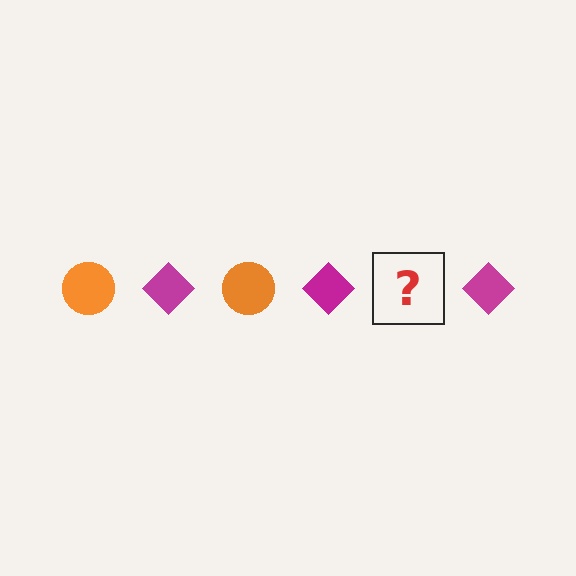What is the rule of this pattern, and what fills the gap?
The rule is that the pattern alternates between orange circle and magenta diamond. The gap should be filled with an orange circle.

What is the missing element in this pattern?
The missing element is an orange circle.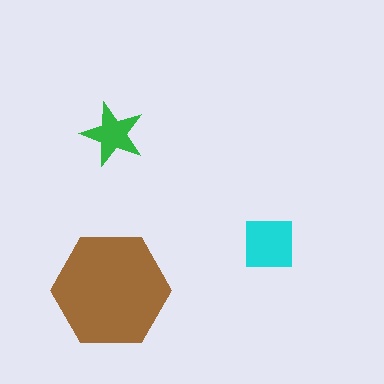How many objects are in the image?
There are 3 objects in the image.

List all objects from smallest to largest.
The green star, the cyan square, the brown hexagon.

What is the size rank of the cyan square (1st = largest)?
2nd.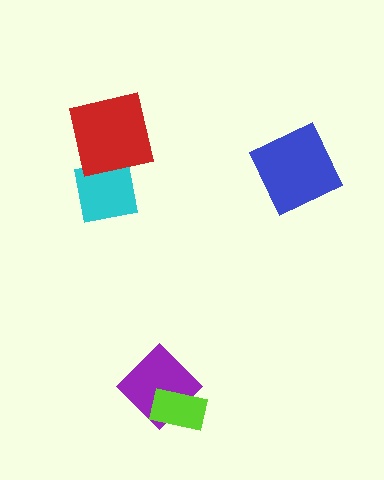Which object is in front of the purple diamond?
The lime rectangle is in front of the purple diamond.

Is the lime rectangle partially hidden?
No, no other shape covers it.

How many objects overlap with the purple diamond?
1 object overlaps with the purple diamond.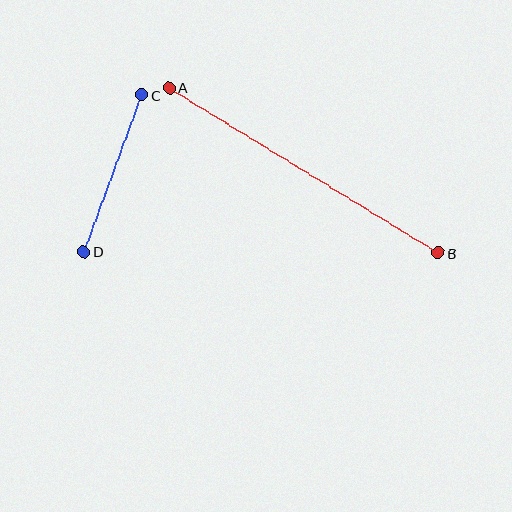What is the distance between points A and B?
The distance is approximately 315 pixels.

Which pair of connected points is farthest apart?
Points A and B are farthest apart.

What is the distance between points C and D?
The distance is approximately 167 pixels.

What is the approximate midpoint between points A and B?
The midpoint is at approximately (304, 170) pixels.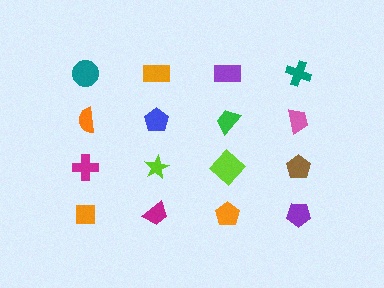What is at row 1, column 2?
An orange rectangle.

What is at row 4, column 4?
A purple pentagon.